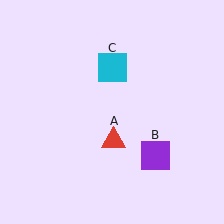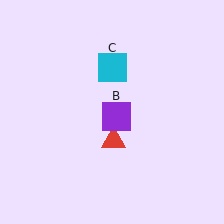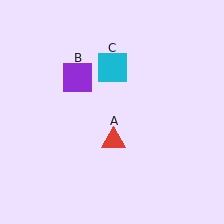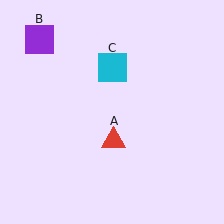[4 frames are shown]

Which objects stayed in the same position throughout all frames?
Red triangle (object A) and cyan square (object C) remained stationary.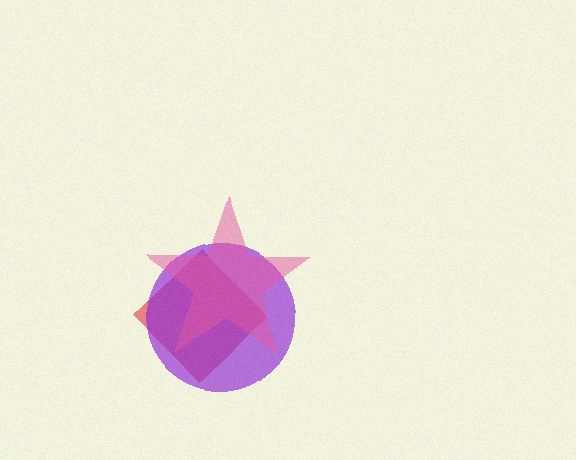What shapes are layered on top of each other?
The layered shapes are: a red diamond, a purple circle, a pink star.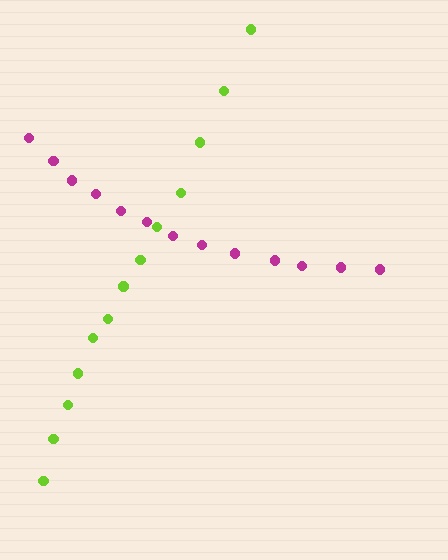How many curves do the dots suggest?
There are 2 distinct paths.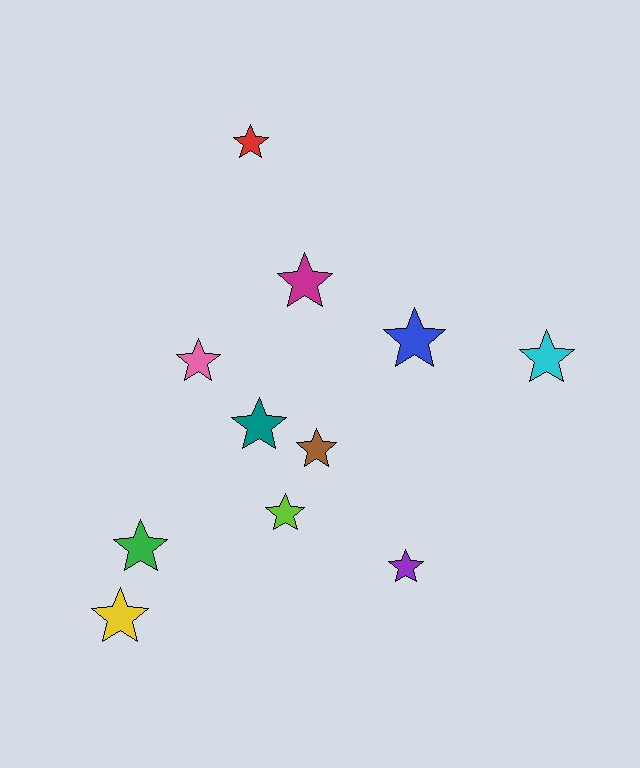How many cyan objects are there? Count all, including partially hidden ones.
There is 1 cyan object.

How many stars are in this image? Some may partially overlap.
There are 11 stars.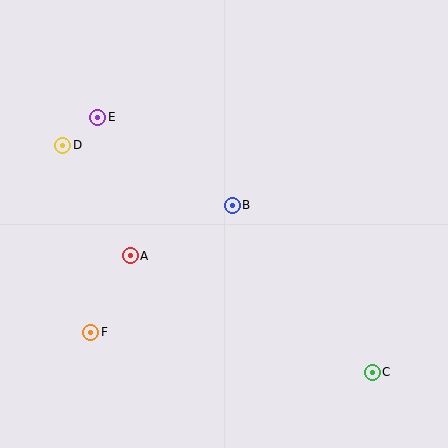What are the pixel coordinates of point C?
Point C is at (372, 373).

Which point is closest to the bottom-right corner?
Point C is closest to the bottom-right corner.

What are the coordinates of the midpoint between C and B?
The midpoint between C and B is at (302, 289).